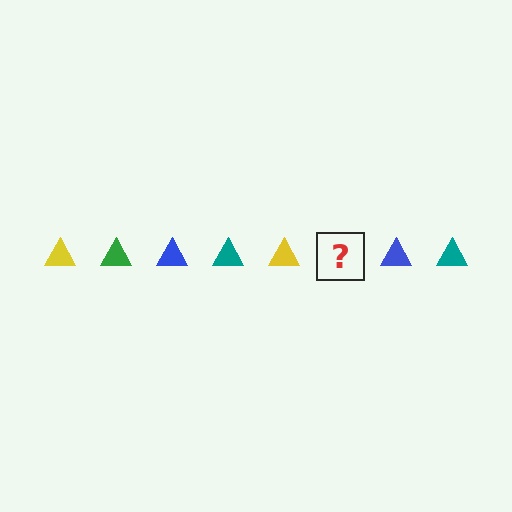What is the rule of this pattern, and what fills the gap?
The rule is that the pattern cycles through yellow, green, blue, teal triangles. The gap should be filled with a green triangle.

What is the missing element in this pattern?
The missing element is a green triangle.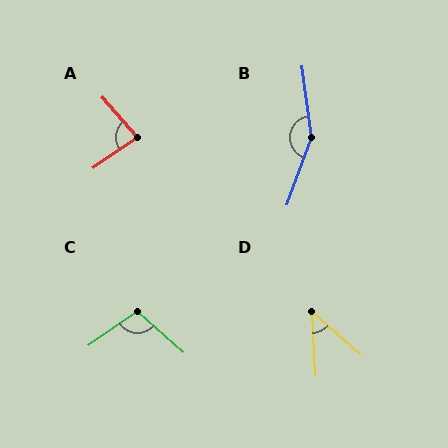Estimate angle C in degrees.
Approximately 104 degrees.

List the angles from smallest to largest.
D (45°), A (83°), C (104°), B (152°).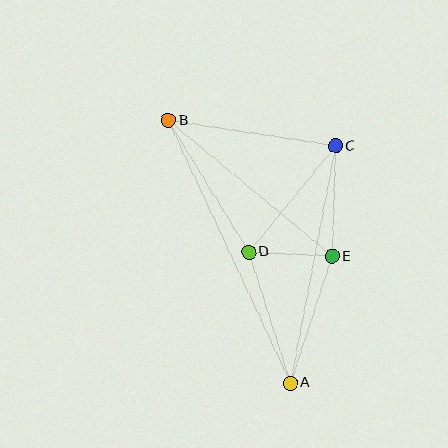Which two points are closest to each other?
Points D and E are closest to each other.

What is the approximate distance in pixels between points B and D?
The distance between B and D is approximately 155 pixels.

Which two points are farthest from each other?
Points A and B are farthest from each other.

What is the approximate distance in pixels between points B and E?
The distance between B and E is approximately 213 pixels.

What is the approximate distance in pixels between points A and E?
The distance between A and E is approximately 134 pixels.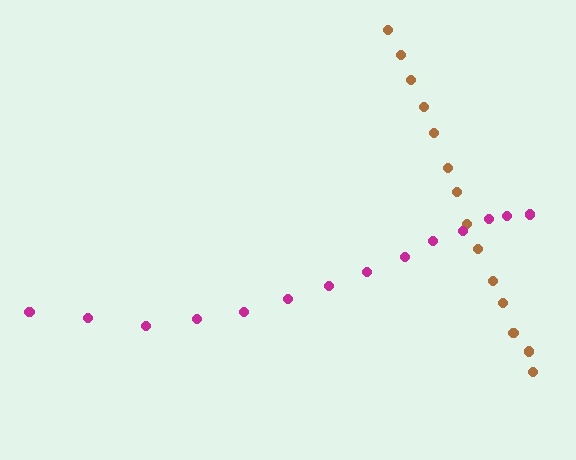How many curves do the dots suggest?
There are 2 distinct paths.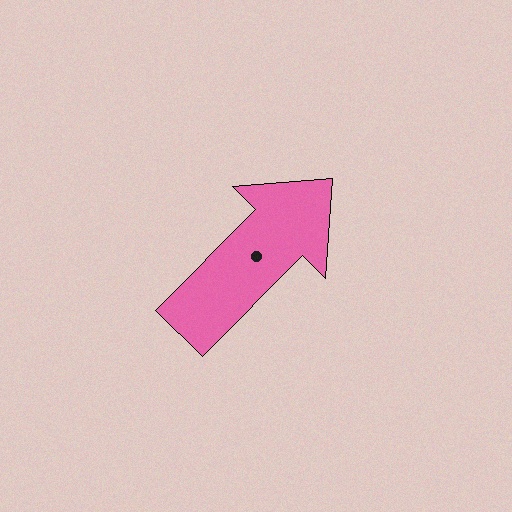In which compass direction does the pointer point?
Northeast.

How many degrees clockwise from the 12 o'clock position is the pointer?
Approximately 45 degrees.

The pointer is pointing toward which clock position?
Roughly 1 o'clock.